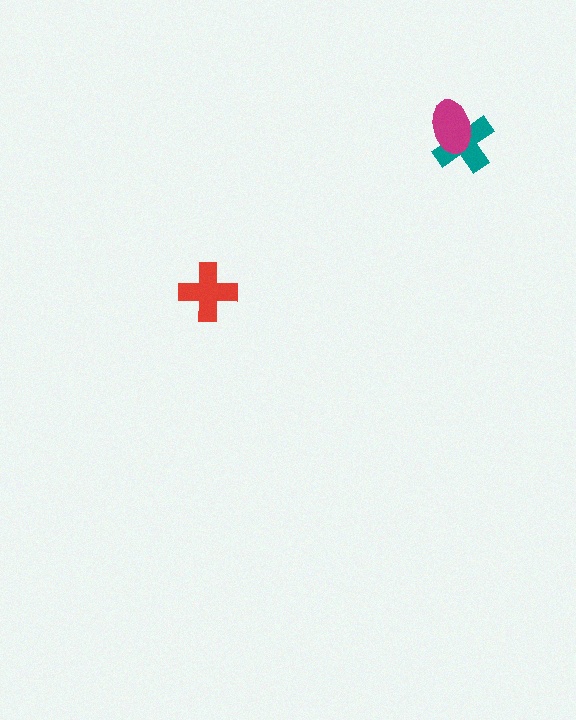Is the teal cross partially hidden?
Yes, it is partially covered by another shape.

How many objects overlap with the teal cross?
1 object overlaps with the teal cross.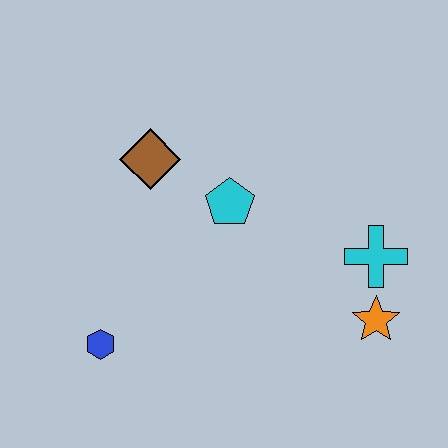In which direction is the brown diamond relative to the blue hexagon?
The brown diamond is above the blue hexagon.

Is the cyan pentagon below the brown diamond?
Yes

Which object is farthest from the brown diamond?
The orange star is farthest from the brown diamond.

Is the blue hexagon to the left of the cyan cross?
Yes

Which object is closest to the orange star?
The cyan cross is closest to the orange star.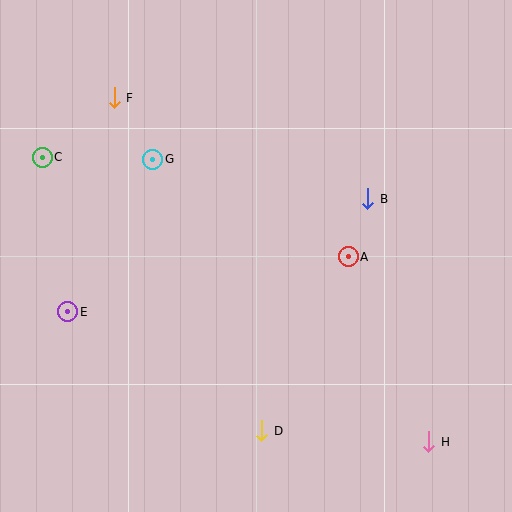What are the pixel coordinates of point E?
Point E is at (68, 312).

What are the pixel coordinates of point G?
Point G is at (153, 159).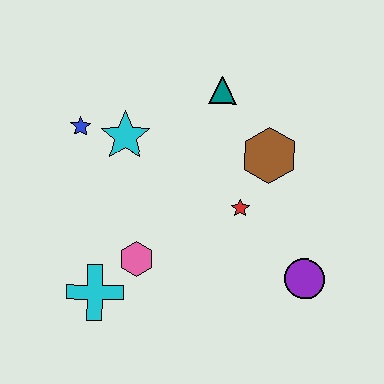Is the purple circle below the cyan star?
Yes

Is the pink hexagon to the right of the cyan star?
Yes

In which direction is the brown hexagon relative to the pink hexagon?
The brown hexagon is to the right of the pink hexagon.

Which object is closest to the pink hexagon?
The cyan cross is closest to the pink hexagon.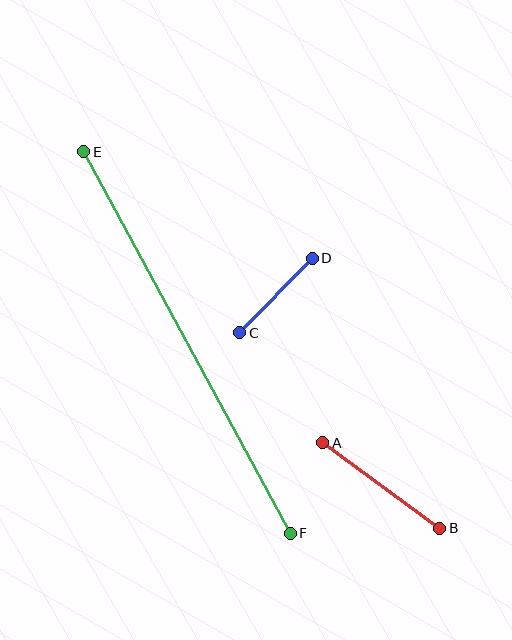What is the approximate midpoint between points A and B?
The midpoint is at approximately (381, 486) pixels.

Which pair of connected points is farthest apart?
Points E and F are farthest apart.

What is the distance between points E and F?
The distance is approximately 433 pixels.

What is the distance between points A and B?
The distance is approximately 145 pixels.